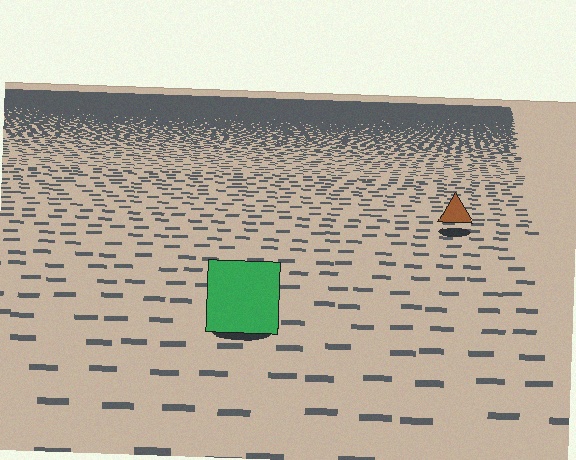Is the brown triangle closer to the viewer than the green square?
No. The green square is closer — you can tell from the texture gradient: the ground texture is coarser near it.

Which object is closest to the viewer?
The green square is closest. The texture marks near it are larger and more spread out.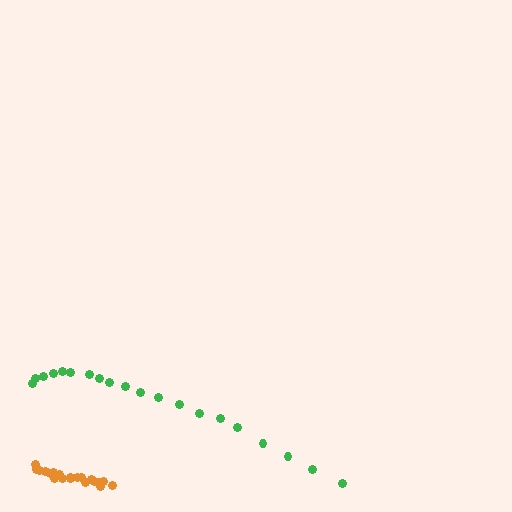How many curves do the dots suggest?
There are 2 distinct paths.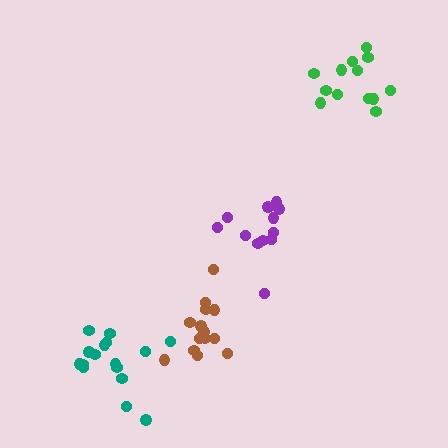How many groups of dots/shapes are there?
There are 4 groups.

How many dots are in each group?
Group 1: 14 dots, Group 2: 12 dots, Group 3: 16 dots, Group 4: 13 dots (55 total).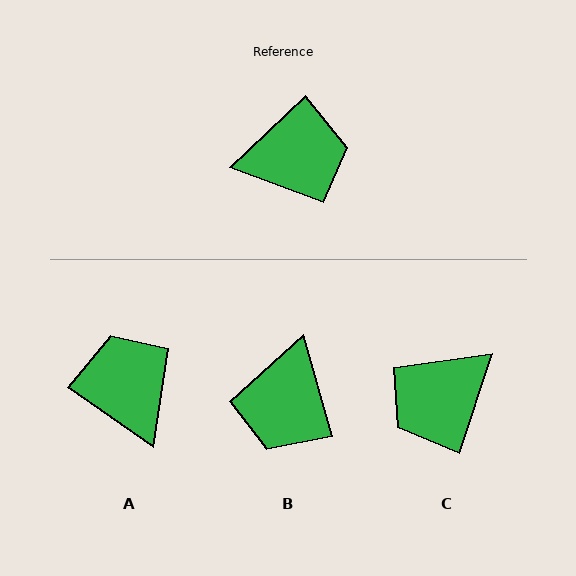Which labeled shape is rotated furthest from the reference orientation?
C, about 152 degrees away.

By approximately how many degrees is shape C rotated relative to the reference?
Approximately 152 degrees clockwise.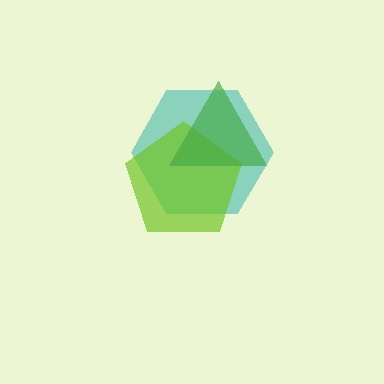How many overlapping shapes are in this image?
There are 3 overlapping shapes in the image.